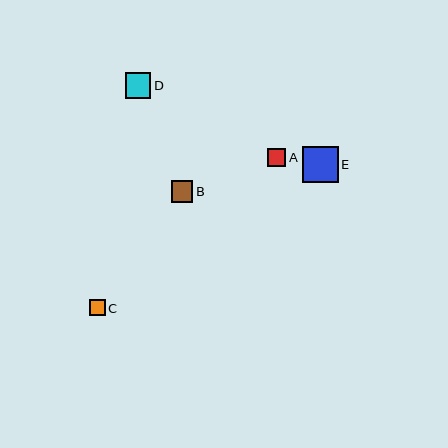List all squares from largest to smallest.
From largest to smallest: E, D, B, A, C.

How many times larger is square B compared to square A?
Square B is approximately 1.2 times the size of square A.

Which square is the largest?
Square E is the largest with a size of approximately 36 pixels.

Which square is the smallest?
Square C is the smallest with a size of approximately 16 pixels.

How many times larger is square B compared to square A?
Square B is approximately 1.2 times the size of square A.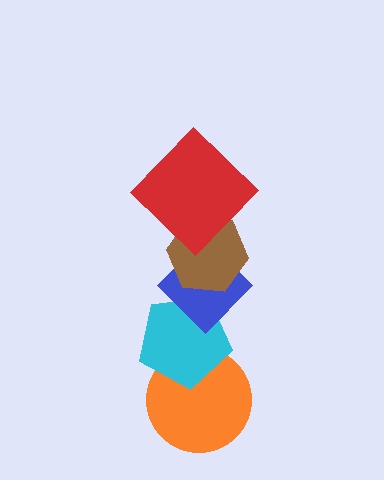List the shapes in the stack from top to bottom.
From top to bottom: the red diamond, the brown hexagon, the blue diamond, the cyan pentagon, the orange circle.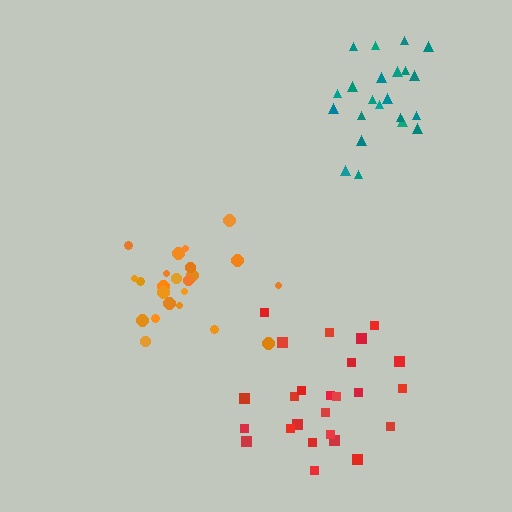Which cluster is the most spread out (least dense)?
Red.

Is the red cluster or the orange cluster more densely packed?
Orange.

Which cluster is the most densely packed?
Orange.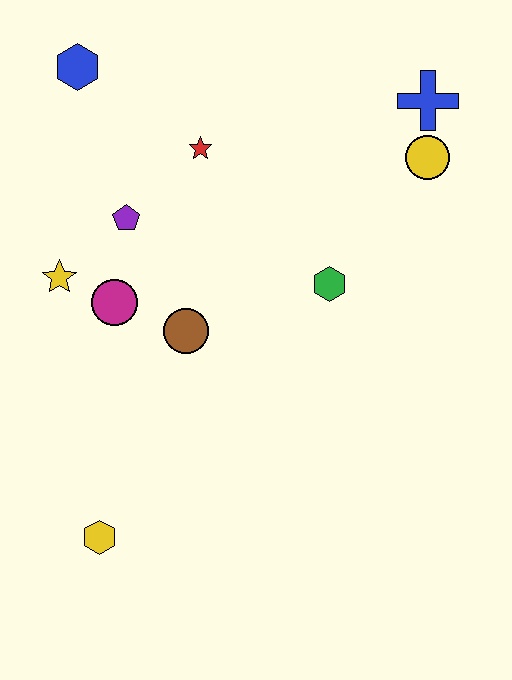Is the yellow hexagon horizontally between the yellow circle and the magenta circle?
No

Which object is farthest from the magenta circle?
The blue cross is farthest from the magenta circle.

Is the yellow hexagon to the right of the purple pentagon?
No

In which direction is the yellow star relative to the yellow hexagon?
The yellow star is above the yellow hexagon.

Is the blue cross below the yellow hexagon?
No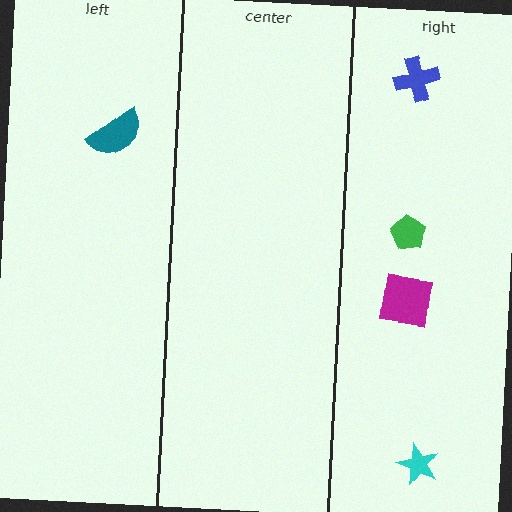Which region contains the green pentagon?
The right region.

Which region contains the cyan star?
The right region.